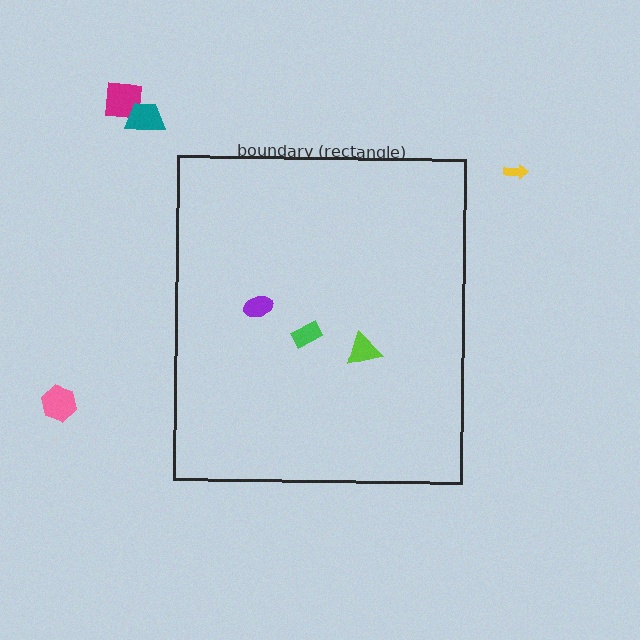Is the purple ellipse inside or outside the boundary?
Inside.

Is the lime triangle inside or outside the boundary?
Inside.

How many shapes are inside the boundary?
3 inside, 4 outside.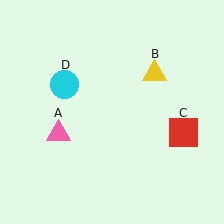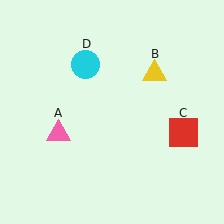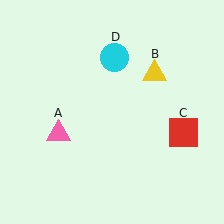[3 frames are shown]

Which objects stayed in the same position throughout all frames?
Pink triangle (object A) and yellow triangle (object B) and red square (object C) remained stationary.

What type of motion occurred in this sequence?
The cyan circle (object D) rotated clockwise around the center of the scene.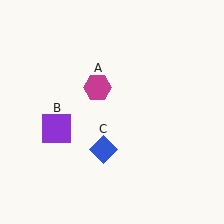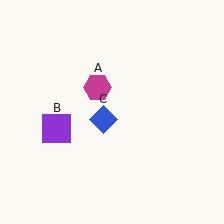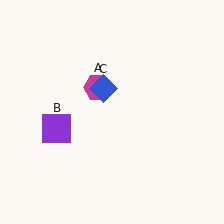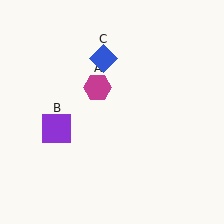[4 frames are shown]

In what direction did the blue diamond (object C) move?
The blue diamond (object C) moved up.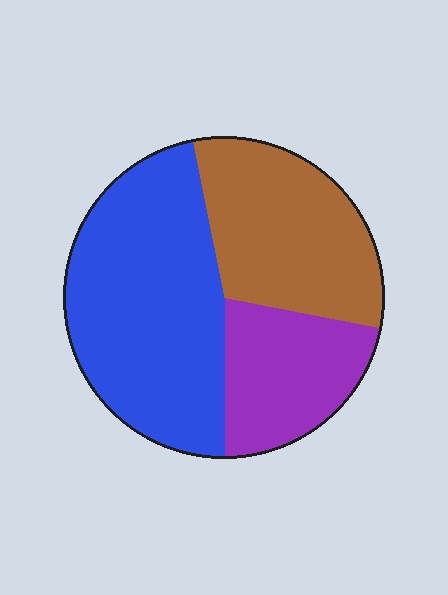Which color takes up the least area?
Purple, at roughly 20%.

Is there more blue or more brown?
Blue.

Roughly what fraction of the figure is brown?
Brown covers roughly 30% of the figure.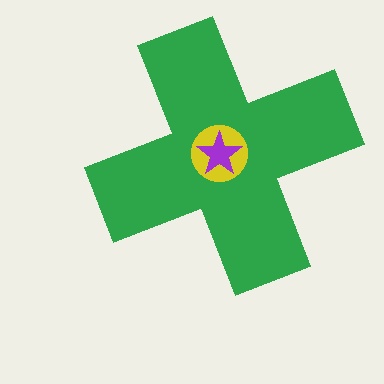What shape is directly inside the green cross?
The yellow circle.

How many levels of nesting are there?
3.